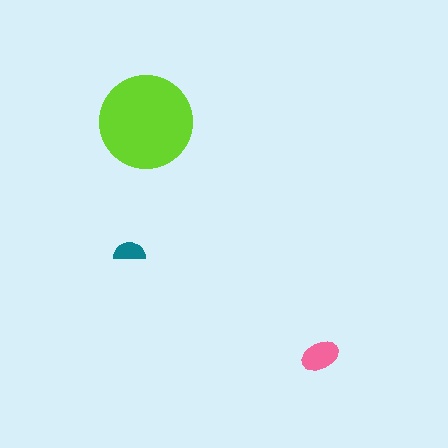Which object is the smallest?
The teal semicircle.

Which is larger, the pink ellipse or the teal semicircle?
The pink ellipse.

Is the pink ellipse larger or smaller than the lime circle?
Smaller.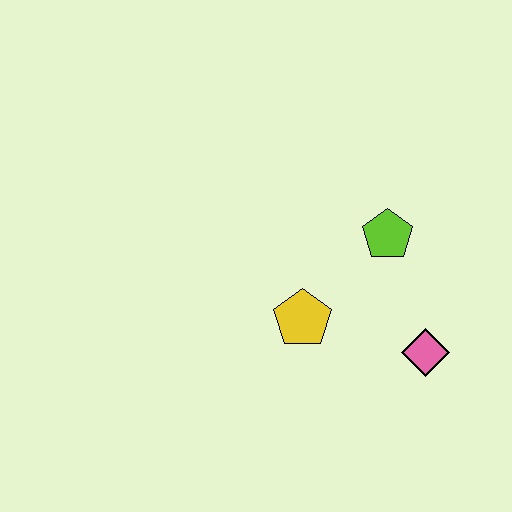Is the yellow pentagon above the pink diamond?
Yes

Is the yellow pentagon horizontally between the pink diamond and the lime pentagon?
No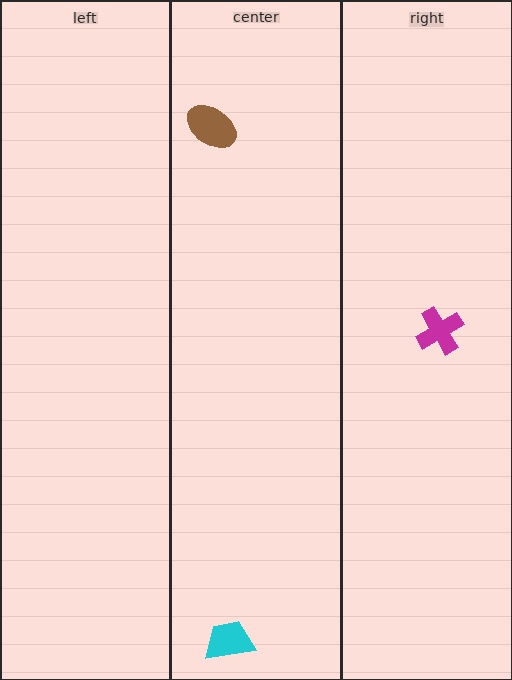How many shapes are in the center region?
2.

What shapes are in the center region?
The cyan trapezoid, the brown ellipse.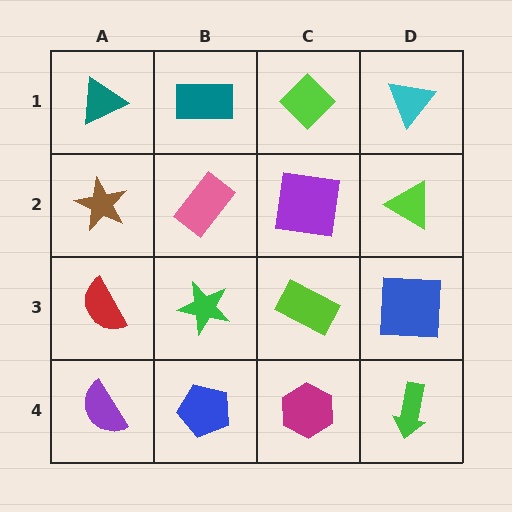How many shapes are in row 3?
4 shapes.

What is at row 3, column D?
A blue square.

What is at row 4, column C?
A magenta hexagon.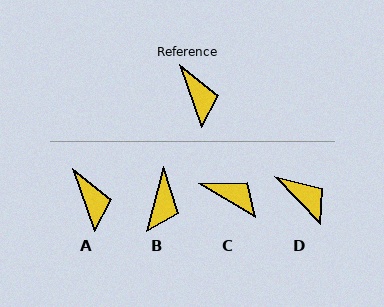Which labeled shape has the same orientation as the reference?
A.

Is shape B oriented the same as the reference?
No, it is off by about 34 degrees.